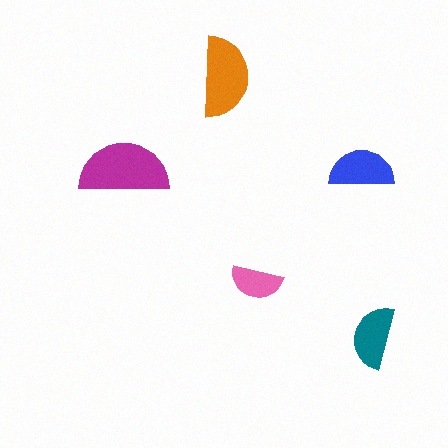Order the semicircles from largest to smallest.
the magenta one, the orange one, the blue one, the teal one, the pink one.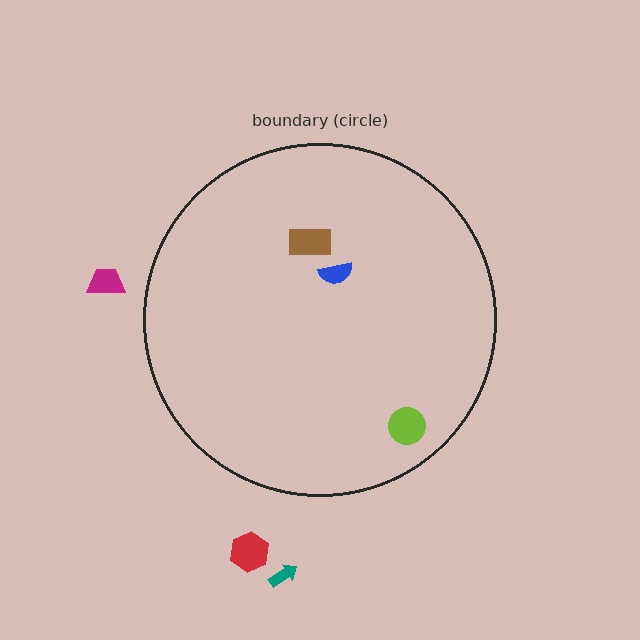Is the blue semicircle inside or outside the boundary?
Inside.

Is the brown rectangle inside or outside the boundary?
Inside.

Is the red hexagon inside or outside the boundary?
Outside.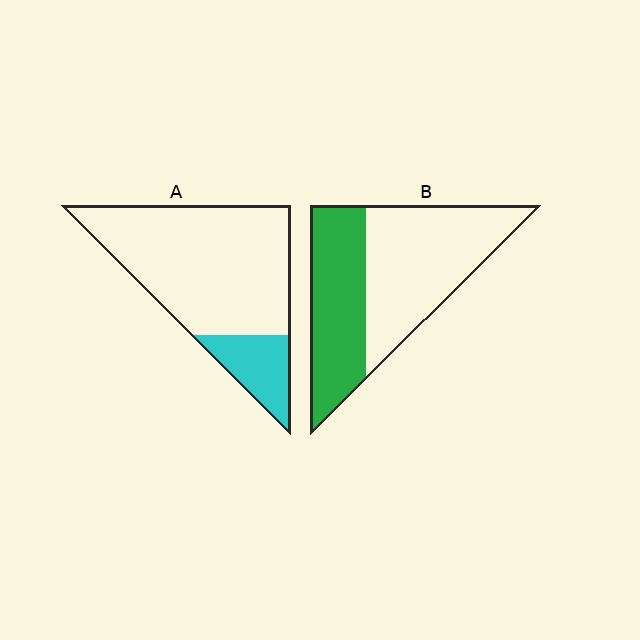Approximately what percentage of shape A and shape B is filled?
A is approximately 20% and B is approximately 45%.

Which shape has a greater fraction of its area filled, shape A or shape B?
Shape B.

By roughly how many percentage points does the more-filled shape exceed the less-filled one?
By roughly 25 percentage points (B over A).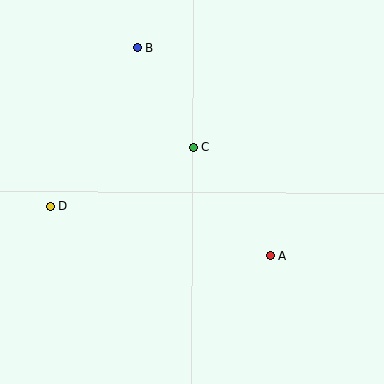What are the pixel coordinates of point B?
Point B is at (137, 48).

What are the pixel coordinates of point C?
Point C is at (194, 147).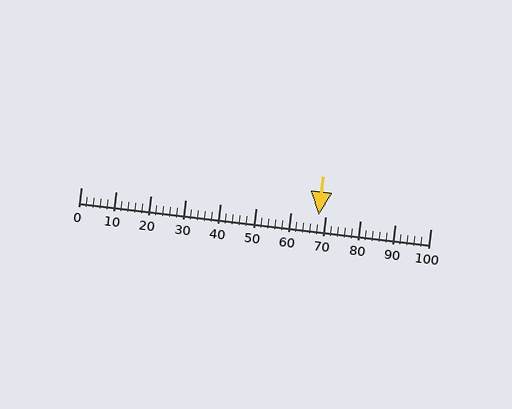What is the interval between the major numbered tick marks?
The major tick marks are spaced 10 units apart.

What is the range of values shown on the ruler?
The ruler shows values from 0 to 100.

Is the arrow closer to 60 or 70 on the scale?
The arrow is closer to 70.